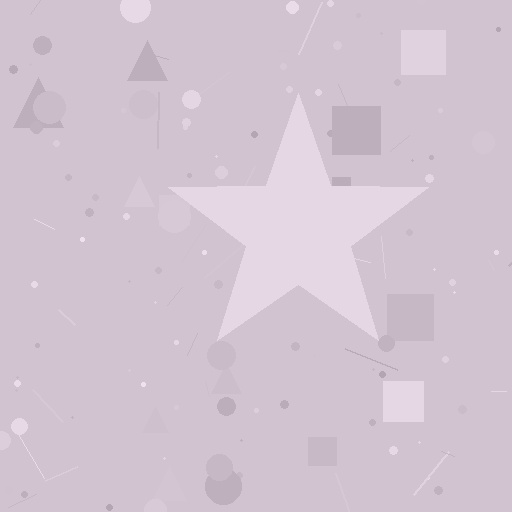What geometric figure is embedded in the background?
A star is embedded in the background.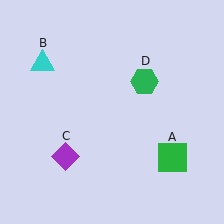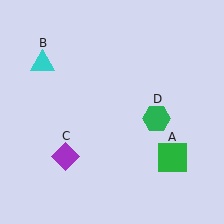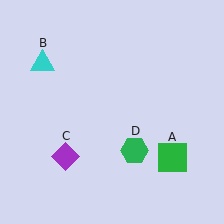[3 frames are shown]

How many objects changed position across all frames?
1 object changed position: green hexagon (object D).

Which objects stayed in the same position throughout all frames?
Green square (object A) and cyan triangle (object B) and purple diamond (object C) remained stationary.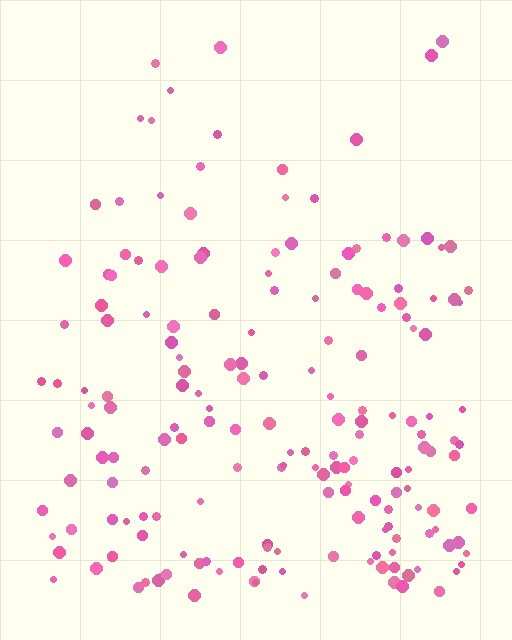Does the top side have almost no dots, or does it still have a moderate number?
Still a moderate number, just noticeably fewer than the bottom.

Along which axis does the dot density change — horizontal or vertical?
Vertical.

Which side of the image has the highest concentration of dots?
The bottom.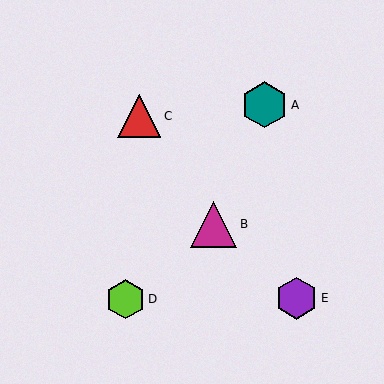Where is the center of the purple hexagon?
The center of the purple hexagon is at (297, 298).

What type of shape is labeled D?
Shape D is a lime hexagon.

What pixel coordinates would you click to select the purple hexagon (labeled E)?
Click at (297, 298) to select the purple hexagon E.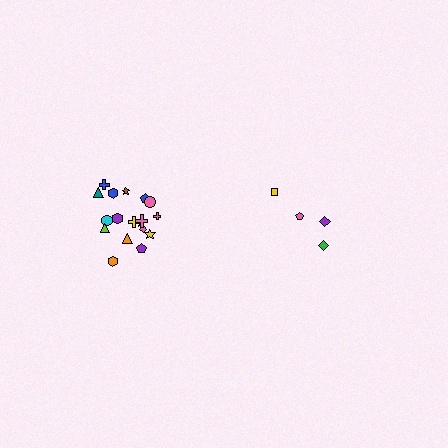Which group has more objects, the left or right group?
The left group.